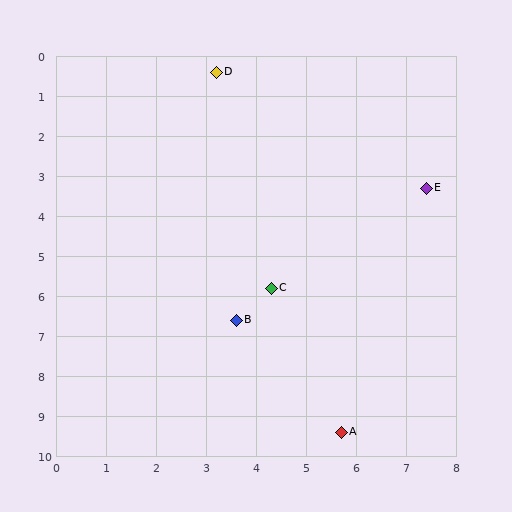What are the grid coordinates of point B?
Point B is at approximately (3.6, 6.6).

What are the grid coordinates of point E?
Point E is at approximately (7.4, 3.3).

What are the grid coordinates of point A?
Point A is at approximately (5.7, 9.4).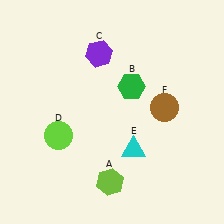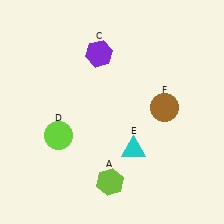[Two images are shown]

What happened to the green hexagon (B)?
The green hexagon (B) was removed in Image 2. It was in the top-right area of Image 1.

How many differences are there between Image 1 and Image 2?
There is 1 difference between the two images.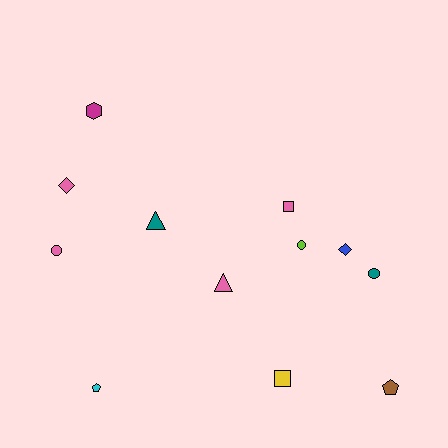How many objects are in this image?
There are 12 objects.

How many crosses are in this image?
There are no crosses.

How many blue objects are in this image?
There is 1 blue object.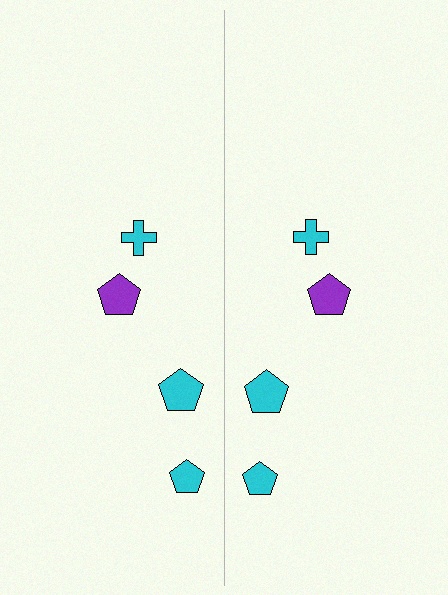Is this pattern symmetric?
Yes, this pattern has bilateral (reflection) symmetry.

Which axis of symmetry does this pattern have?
The pattern has a vertical axis of symmetry running through the center of the image.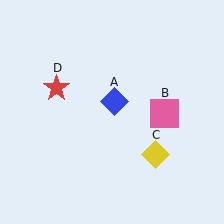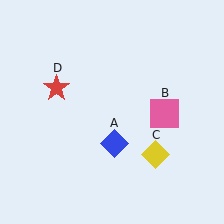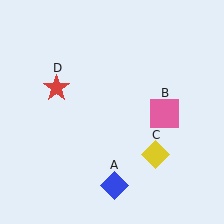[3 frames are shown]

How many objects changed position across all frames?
1 object changed position: blue diamond (object A).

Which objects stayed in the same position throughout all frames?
Pink square (object B) and yellow diamond (object C) and red star (object D) remained stationary.